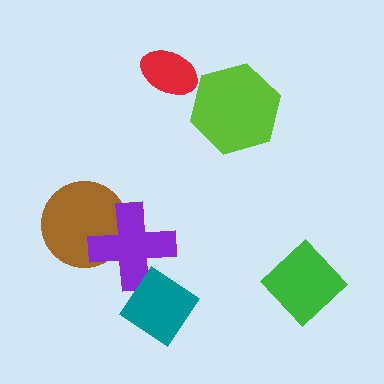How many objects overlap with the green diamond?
0 objects overlap with the green diamond.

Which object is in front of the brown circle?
The purple cross is in front of the brown circle.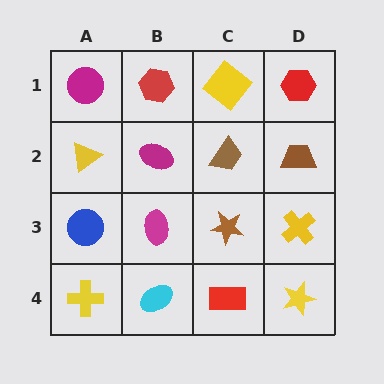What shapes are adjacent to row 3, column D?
A brown trapezoid (row 2, column D), a yellow star (row 4, column D), a brown star (row 3, column C).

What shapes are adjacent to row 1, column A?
A yellow triangle (row 2, column A), a red hexagon (row 1, column B).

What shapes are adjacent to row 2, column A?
A magenta circle (row 1, column A), a blue circle (row 3, column A), a magenta ellipse (row 2, column B).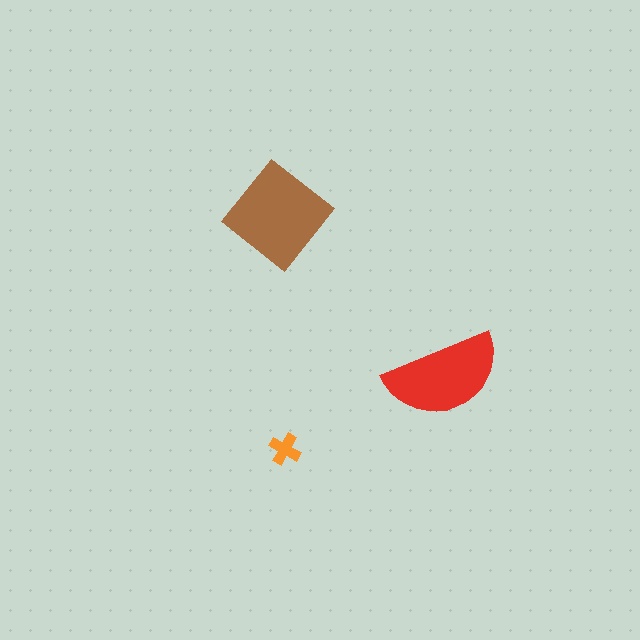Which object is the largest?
The brown diamond.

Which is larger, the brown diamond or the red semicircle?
The brown diamond.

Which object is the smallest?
The orange cross.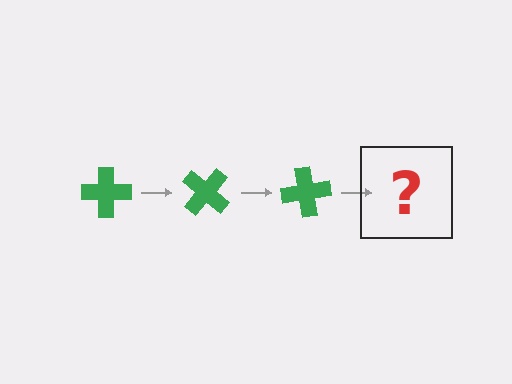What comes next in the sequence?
The next element should be a green cross rotated 120 degrees.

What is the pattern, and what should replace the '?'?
The pattern is that the cross rotates 40 degrees each step. The '?' should be a green cross rotated 120 degrees.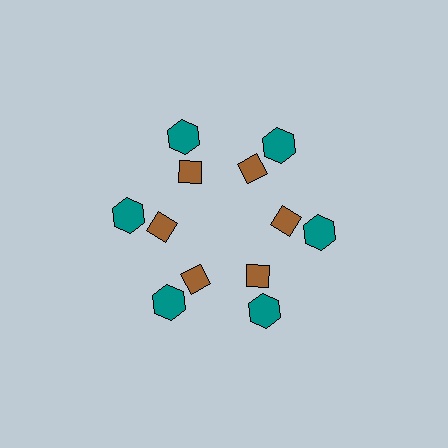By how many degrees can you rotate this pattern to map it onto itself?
The pattern maps onto itself every 60 degrees of rotation.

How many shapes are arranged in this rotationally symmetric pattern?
There are 12 shapes, arranged in 6 groups of 2.